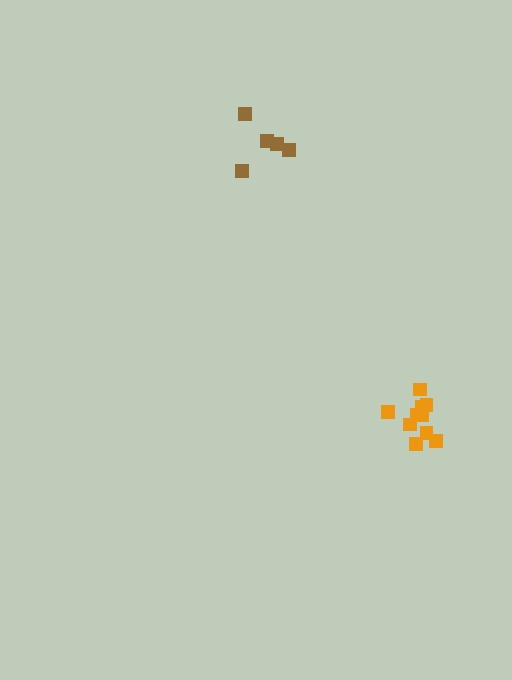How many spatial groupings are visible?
There are 2 spatial groupings.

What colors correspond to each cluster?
The clusters are colored: orange, brown.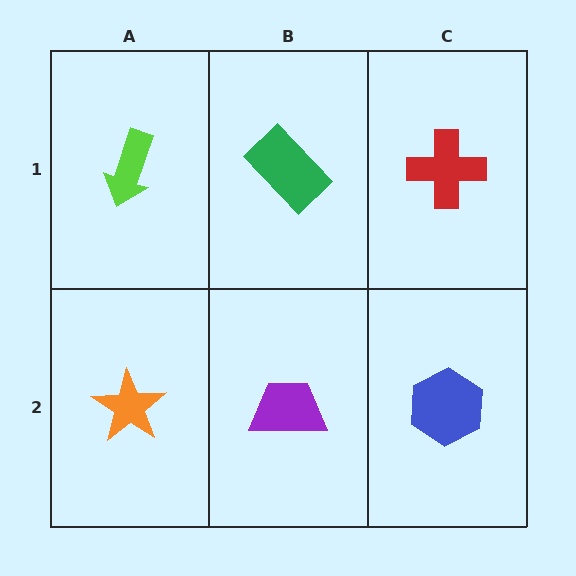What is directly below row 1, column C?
A blue hexagon.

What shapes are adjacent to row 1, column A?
An orange star (row 2, column A), a green rectangle (row 1, column B).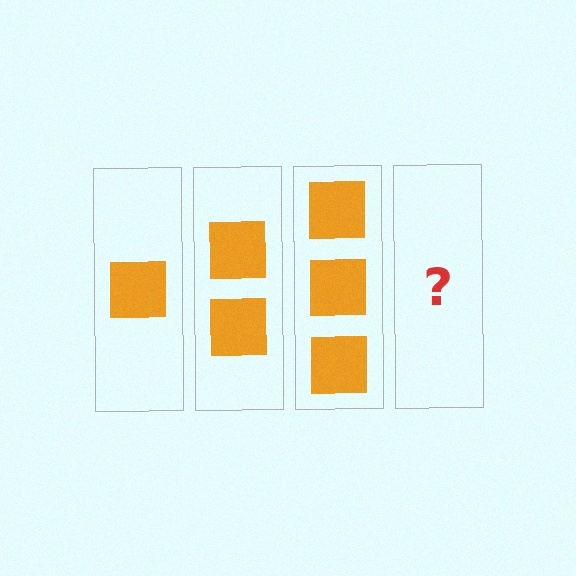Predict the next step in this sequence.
The next step is 4 squares.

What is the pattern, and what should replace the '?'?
The pattern is that each step adds one more square. The '?' should be 4 squares.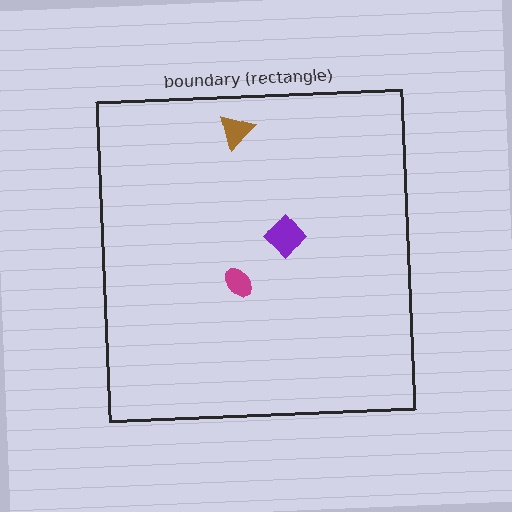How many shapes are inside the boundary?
3 inside, 0 outside.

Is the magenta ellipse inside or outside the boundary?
Inside.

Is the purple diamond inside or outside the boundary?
Inside.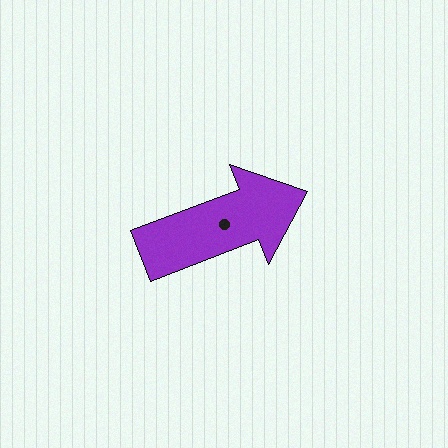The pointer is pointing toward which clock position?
Roughly 2 o'clock.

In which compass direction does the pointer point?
East.